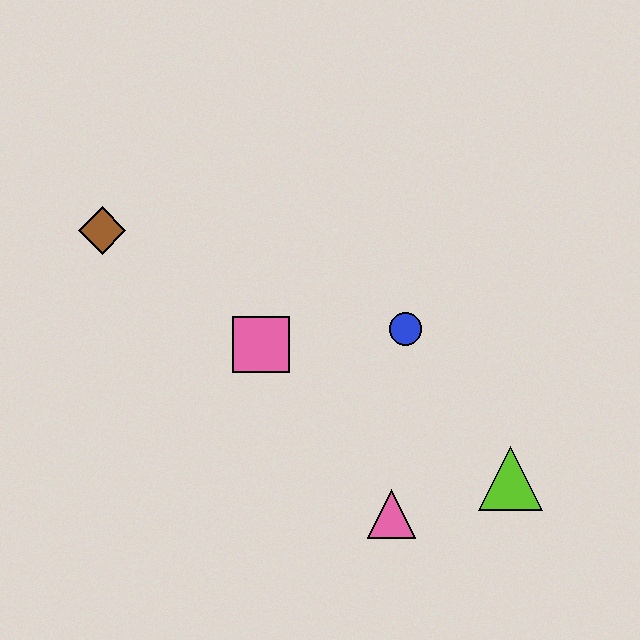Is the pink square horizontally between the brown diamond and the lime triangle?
Yes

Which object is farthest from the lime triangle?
The brown diamond is farthest from the lime triangle.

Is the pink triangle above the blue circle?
No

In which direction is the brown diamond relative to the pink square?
The brown diamond is to the left of the pink square.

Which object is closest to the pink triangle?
The lime triangle is closest to the pink triangle.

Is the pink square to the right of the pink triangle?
No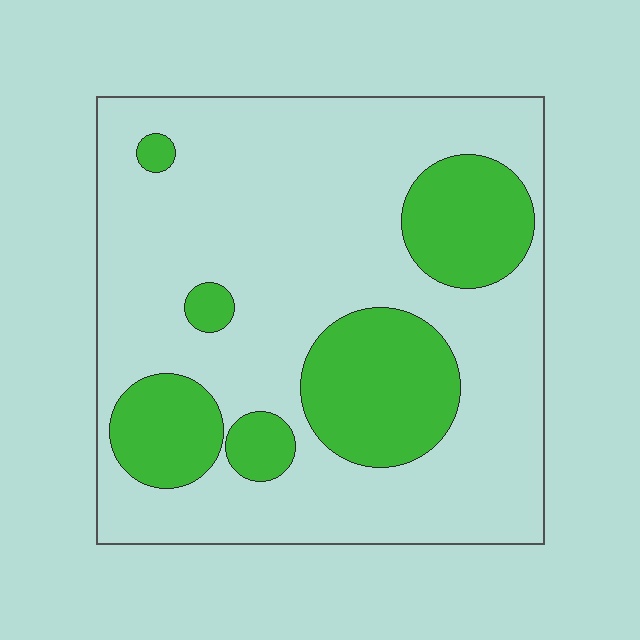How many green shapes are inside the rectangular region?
6.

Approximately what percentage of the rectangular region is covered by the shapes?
Approximately 25%.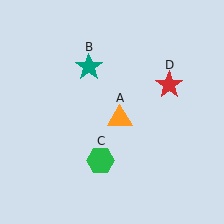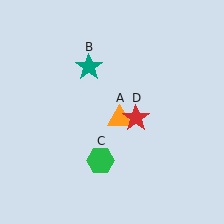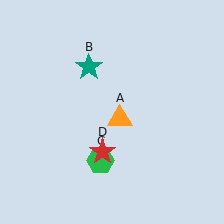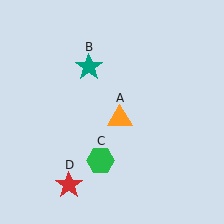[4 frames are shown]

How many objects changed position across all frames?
1 object changed position: red star (object D).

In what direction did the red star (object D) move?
The red star (object D) moved down and to the left.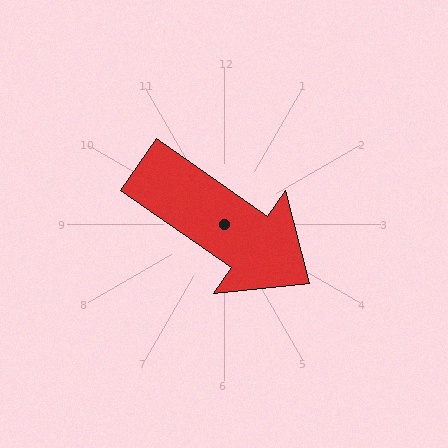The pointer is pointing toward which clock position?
Roughly 4 o'clock.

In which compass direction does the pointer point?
Southeast.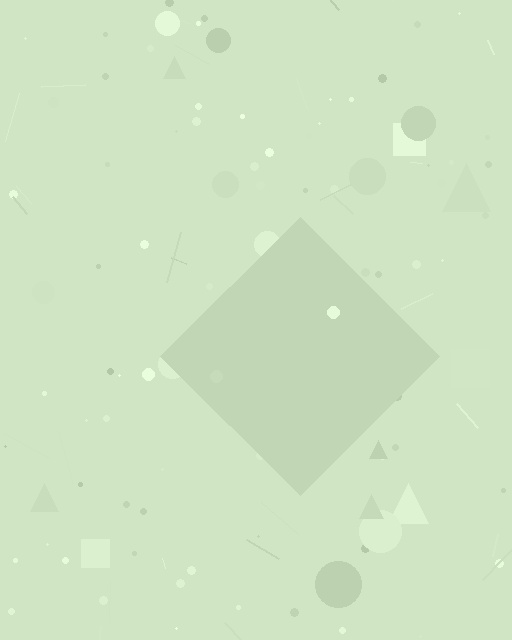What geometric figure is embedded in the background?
A diamond is embedded in the background.